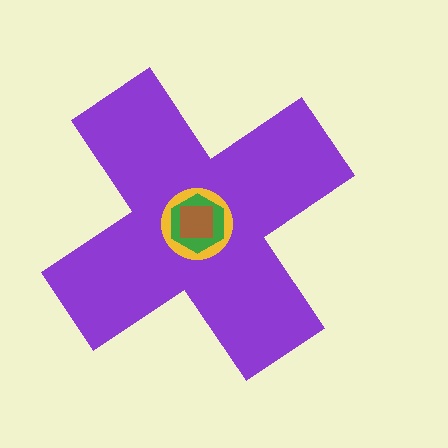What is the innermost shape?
The brown square.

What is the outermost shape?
The purple cross.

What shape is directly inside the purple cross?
The yellow circle.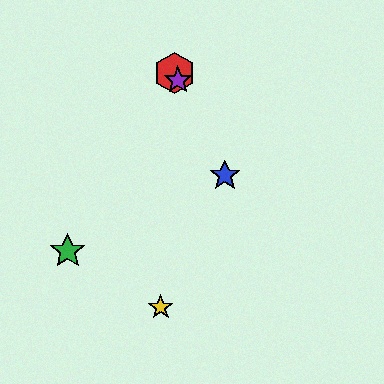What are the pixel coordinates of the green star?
The green star is at (68, 251).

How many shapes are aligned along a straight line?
3 shapes (the red hexagon, the blue star, the purple star) are aligned along a straight line.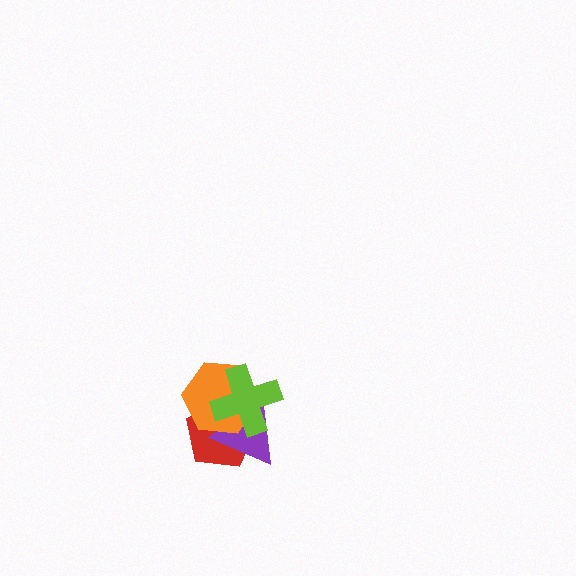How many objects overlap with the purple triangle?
3 objects overlap with the purple triangle.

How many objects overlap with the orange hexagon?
3 objects overlap with the orange hexagon.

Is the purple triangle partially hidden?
Yes, it is partially covered by another shape.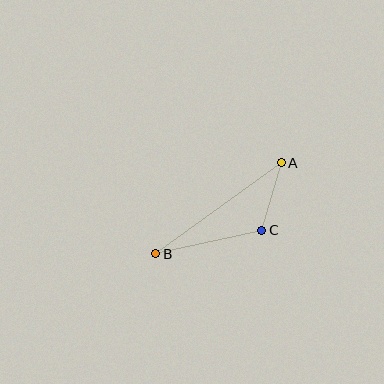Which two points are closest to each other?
Points A and C are closest to each other.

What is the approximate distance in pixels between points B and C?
The distance between B and C is approximately 108 pixels.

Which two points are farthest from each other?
Points A and B are farthest from each other.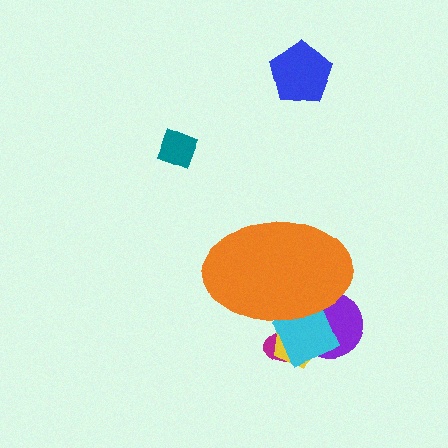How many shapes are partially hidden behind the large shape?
4 shapes are partially hidden.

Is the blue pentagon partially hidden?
No, the blue pentagon is fully visible.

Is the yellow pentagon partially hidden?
Yes, the yellow pentagon is partially hidden behind the orange ellipse.